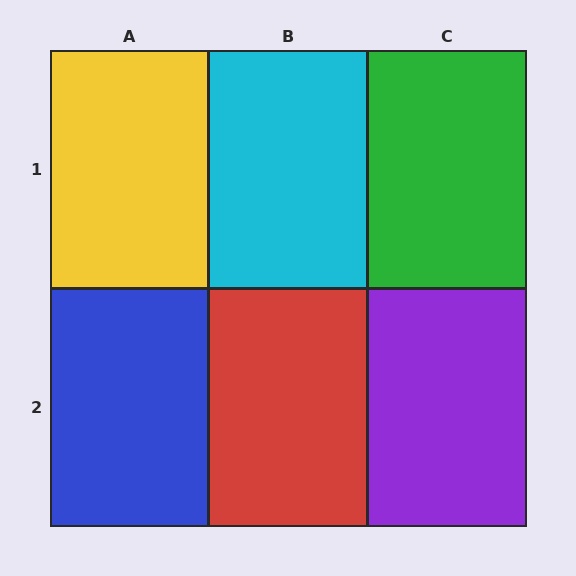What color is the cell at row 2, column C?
Purple.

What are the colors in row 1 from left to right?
Yellow, cyan, green.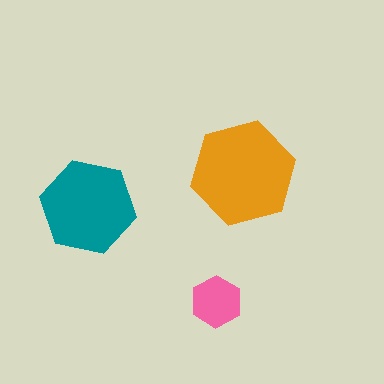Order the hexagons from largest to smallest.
the orange one, the teal one, the pink one.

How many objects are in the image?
There are 3 objects in the image.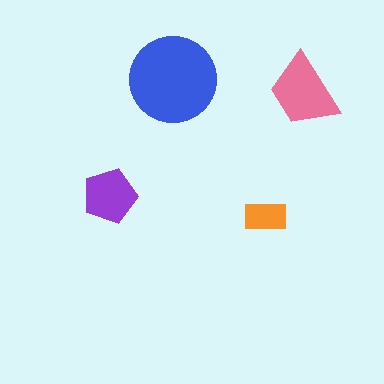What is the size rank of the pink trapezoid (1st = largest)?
2nd.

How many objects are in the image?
There are 4 objects in the image.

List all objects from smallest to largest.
The orange rectangle, the purple pentagon, the pink trapezoid, the blue circle.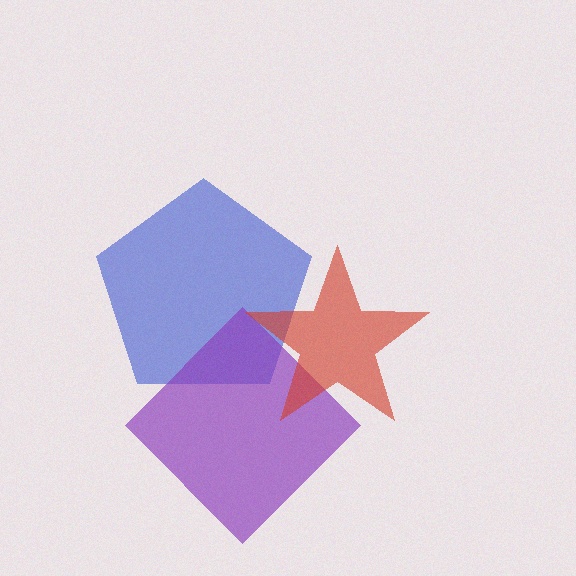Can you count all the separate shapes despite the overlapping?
Yes, there are 3 separate shapes.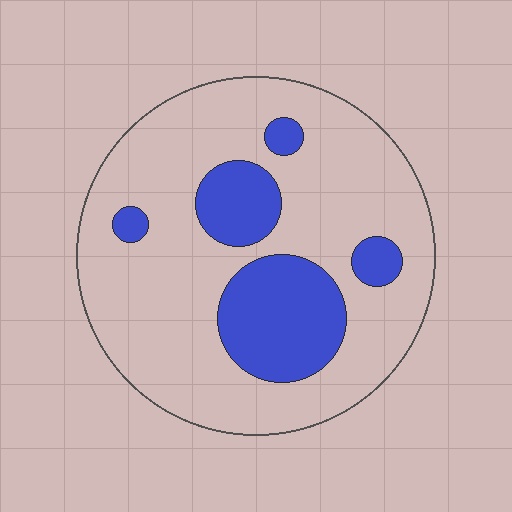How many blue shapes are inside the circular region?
5.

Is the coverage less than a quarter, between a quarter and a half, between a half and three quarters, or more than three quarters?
Less than a quarter.